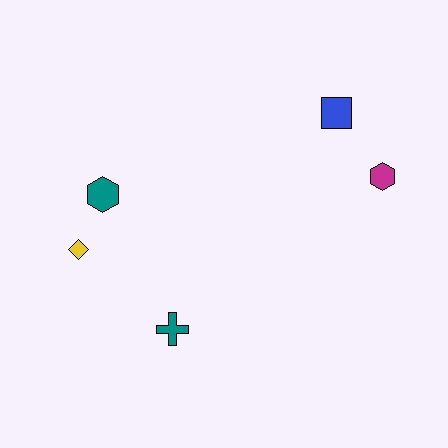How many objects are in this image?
There are 5 objects.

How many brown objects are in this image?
There are no brown objects.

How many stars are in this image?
There are no stars.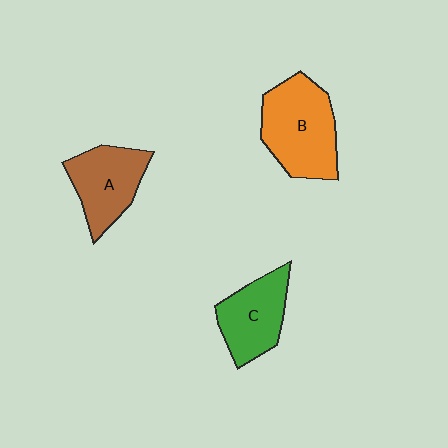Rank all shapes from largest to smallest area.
From largest to smallest: B (orange), A (brown), C (green).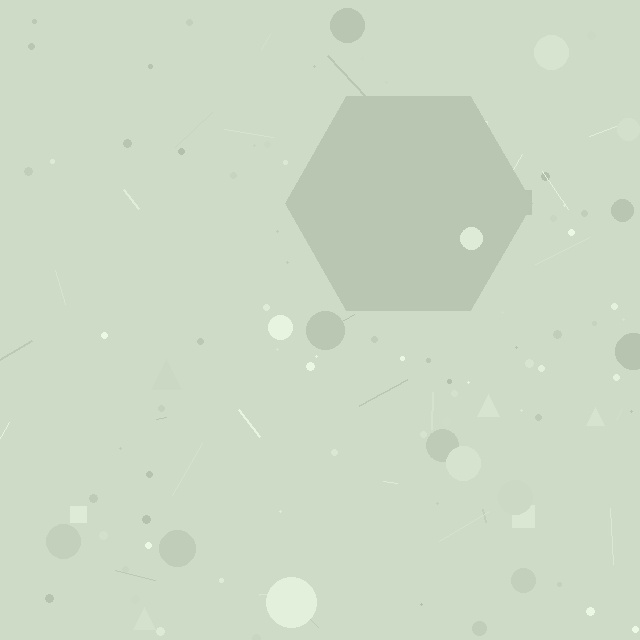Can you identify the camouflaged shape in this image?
The camouflaged shape is a hexagon.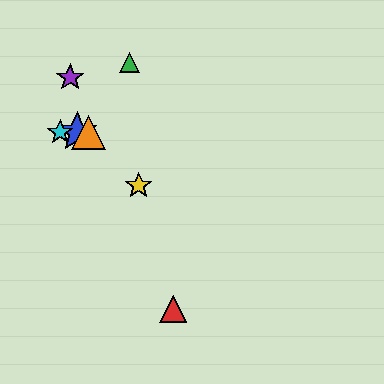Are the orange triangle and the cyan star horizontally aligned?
Yes, both are at y≈132.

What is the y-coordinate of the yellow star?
The yellow star is at y≈186.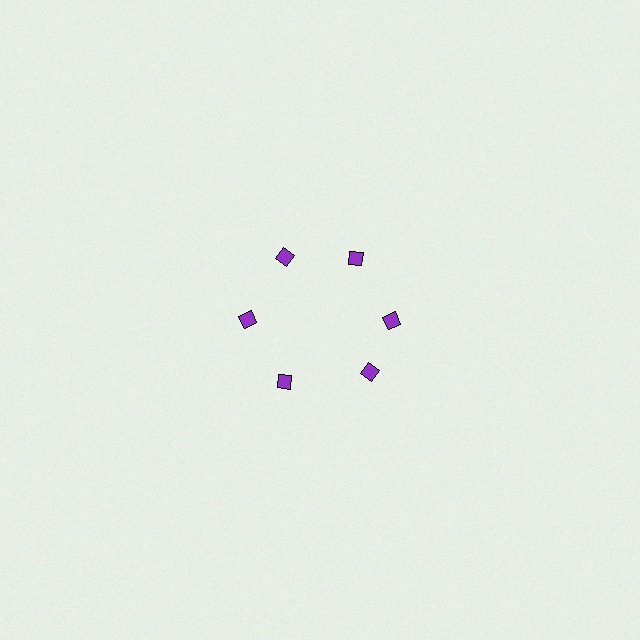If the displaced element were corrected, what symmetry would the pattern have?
It would have 6-fold rotational symmetry — the pattern would map onto itself every 60 degrees.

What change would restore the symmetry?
The symmetry would be restored by rotating it back into even spacing with its neighbors so that all 6 diamonds sit at equal angles and equal distance from the center.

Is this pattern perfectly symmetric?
No. The 6 purple diamonds are arranged in a ring, but one element near the 5 o'clock position is rotated out of alignment along the ring, breaking the 6-fold rotational symmetry.